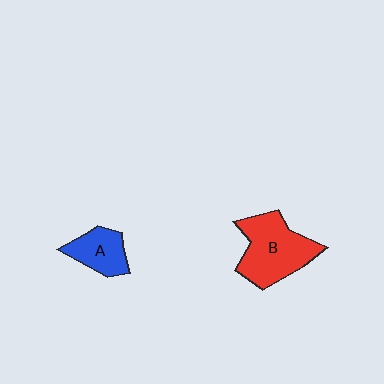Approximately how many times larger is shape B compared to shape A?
Approximately 1.9 times.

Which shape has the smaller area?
Shape A (blue).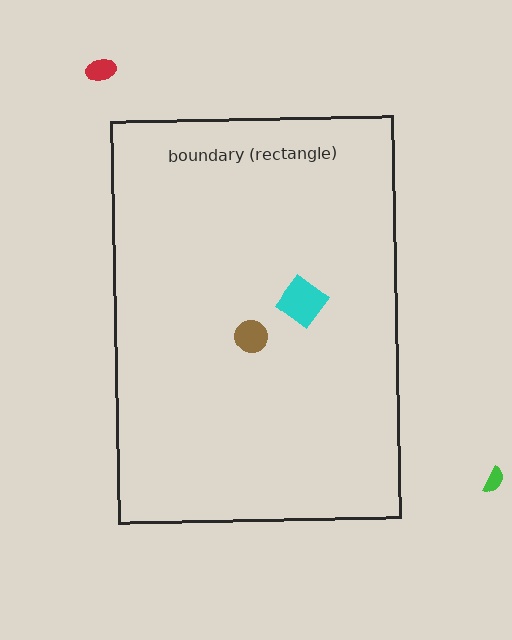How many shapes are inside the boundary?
2 inside, 2 outside.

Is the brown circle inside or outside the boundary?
Inside.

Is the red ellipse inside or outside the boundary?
Outside.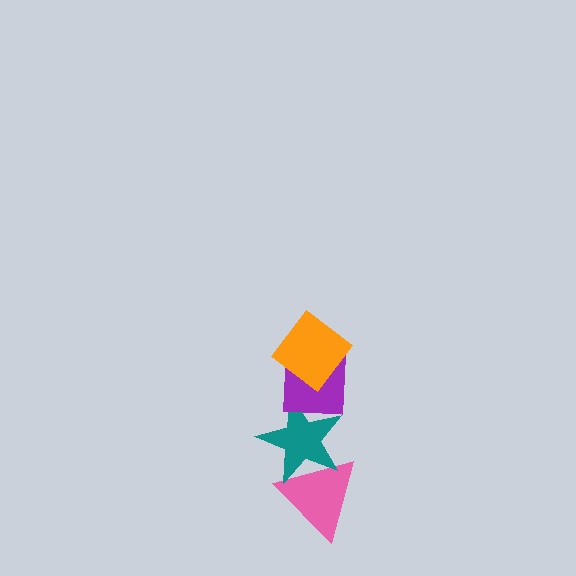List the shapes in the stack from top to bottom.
From top to bottom: the orange diamond, the purple square, the teal star, the pink triangle.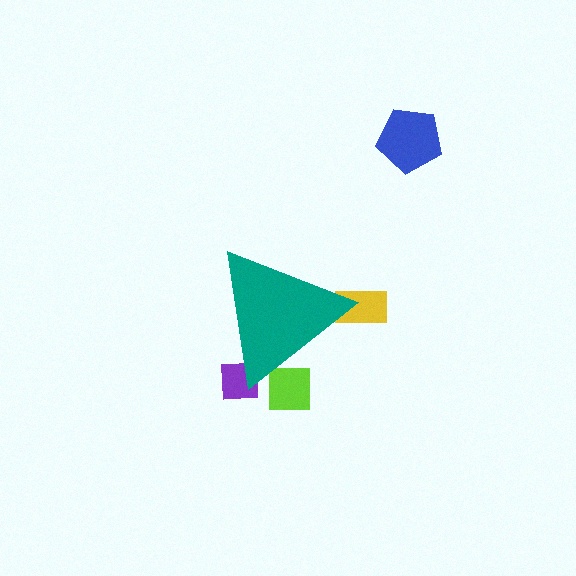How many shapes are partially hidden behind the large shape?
3 shapes are partially hidden.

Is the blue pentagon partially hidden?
No, the blue pentagon is fully visible.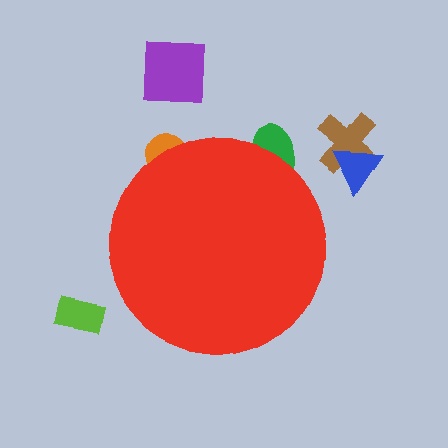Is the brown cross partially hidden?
No, the brown cross is fully visible.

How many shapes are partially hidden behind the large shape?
2 shapes are partially hidden.